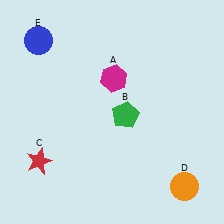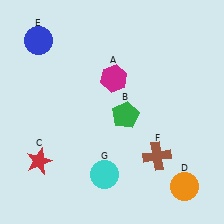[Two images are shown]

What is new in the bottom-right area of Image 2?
A brown cross (F) was added in the bottom-right area of Image 2.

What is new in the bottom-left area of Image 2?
A cyan circle (G) was added in the bottom-left area of Image 2.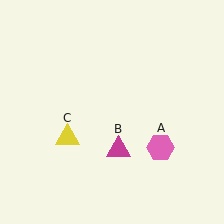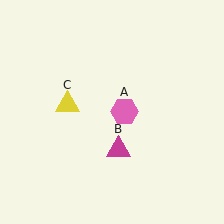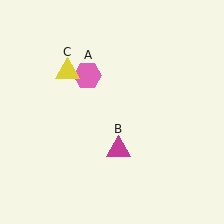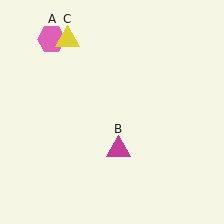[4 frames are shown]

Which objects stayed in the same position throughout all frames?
Magenta triangle (object B) remained stationary.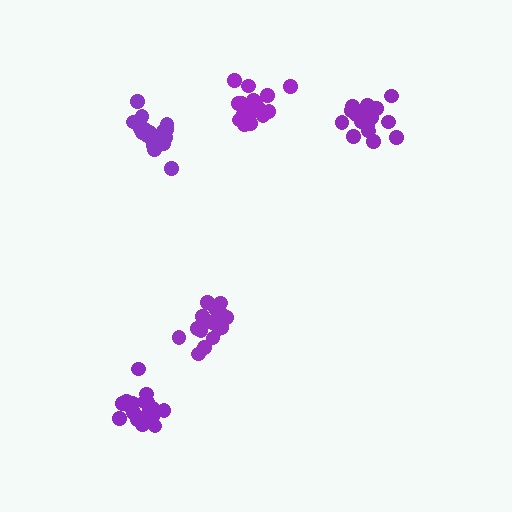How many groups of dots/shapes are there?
There are 5 groups.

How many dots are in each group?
Group 1: 16 dots, Group 2: 20 dots, Group 3: 18 dots, Group 4: 17 dots, Group 5: 20 dots (91 total).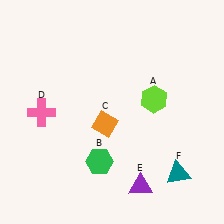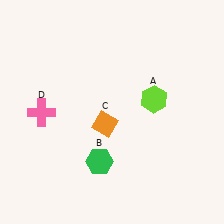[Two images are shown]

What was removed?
The teal triangle (F), the purple triangle (E) were removed in Image 2.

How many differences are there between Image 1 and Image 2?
There are 2 differences between the two images.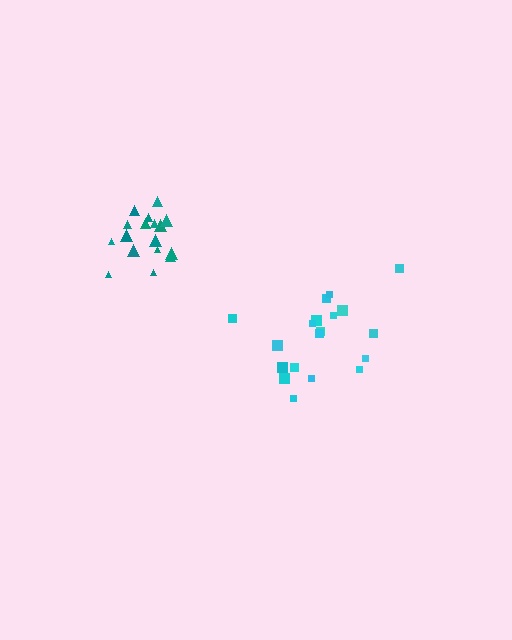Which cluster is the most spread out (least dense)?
Cyan.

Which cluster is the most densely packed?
Teal.